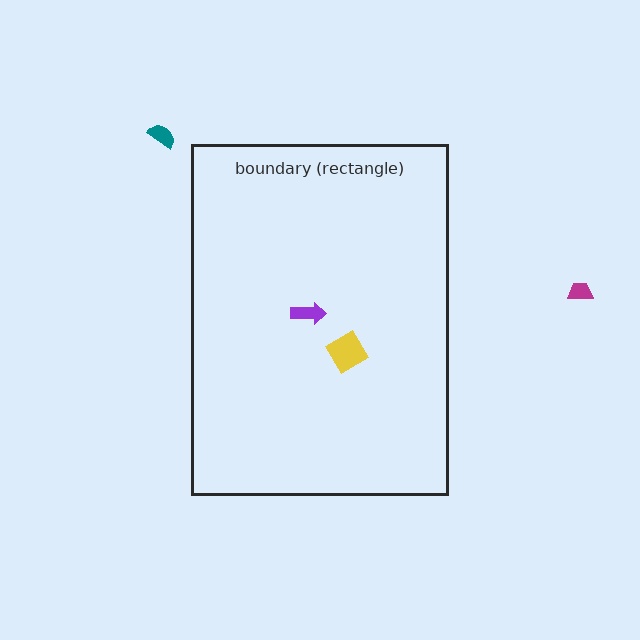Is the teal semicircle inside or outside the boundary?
Outside.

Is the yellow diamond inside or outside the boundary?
Inside.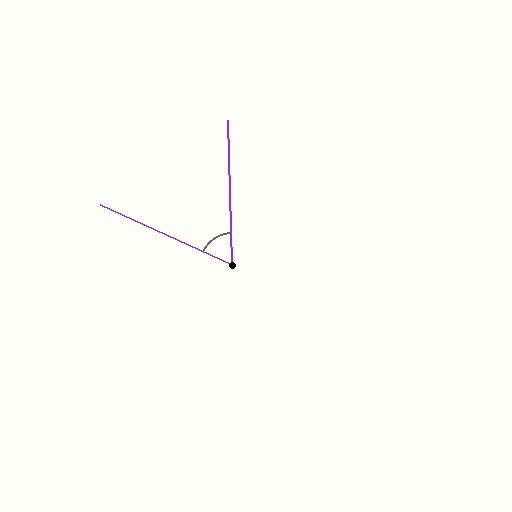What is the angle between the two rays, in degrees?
Approximately 64 degrees.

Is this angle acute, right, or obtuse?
It is acute.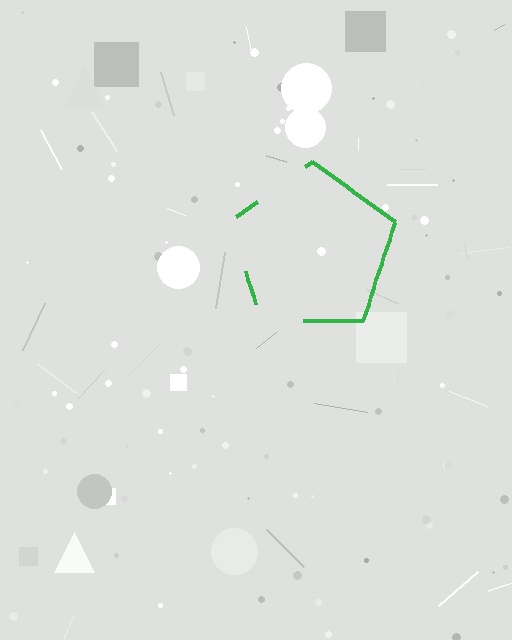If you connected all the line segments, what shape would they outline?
They would outline a pentagon.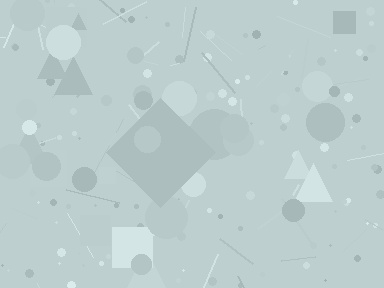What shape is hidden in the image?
A diamond is hidden in the image.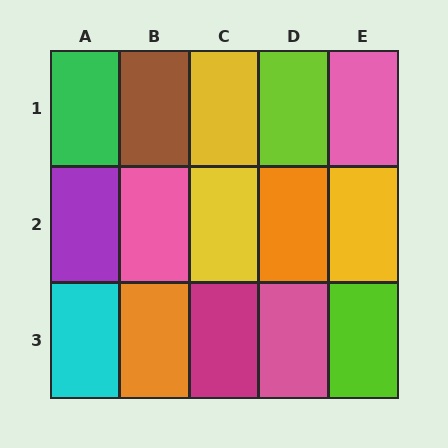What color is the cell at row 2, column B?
Pink.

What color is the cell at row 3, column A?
Cyan.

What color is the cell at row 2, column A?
Purple.